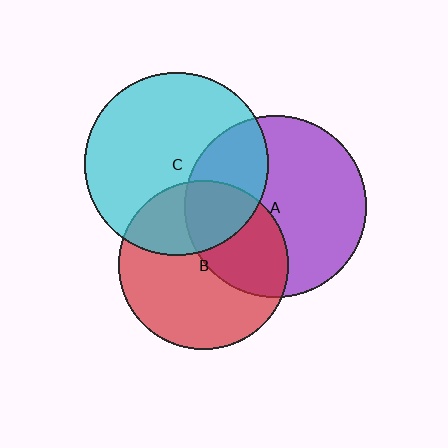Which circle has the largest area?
Circle C (cyan).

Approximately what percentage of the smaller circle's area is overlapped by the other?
Approximately 40%.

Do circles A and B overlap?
Yes.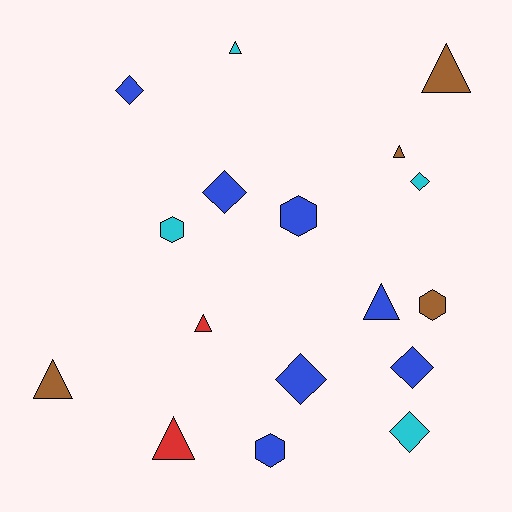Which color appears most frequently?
Blue, with 7 objects.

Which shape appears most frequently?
Triangle, with 7 objects.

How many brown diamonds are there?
There are no brown diamonds.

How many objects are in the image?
There are 17 objects.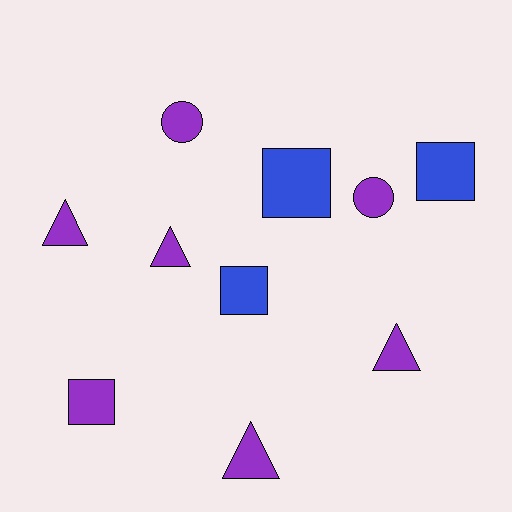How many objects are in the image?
There are 10 objects.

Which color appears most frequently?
Purple, with 7 objects.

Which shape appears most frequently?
Triangle, with 4 objects.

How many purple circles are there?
There are 2 purple circles.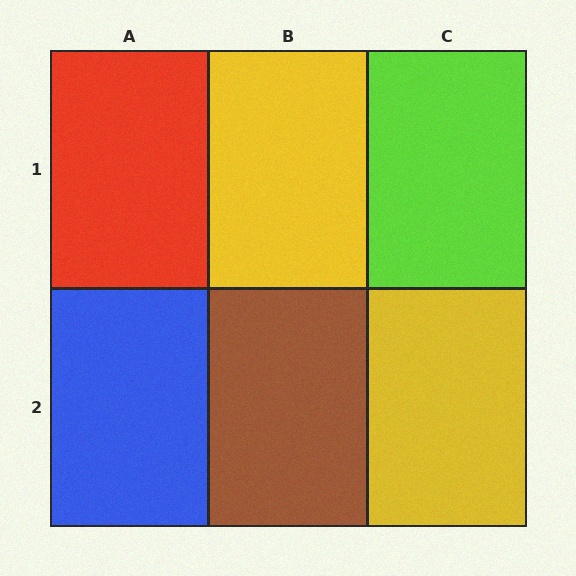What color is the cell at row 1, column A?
Red.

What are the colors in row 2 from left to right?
Blue, brown, yellow.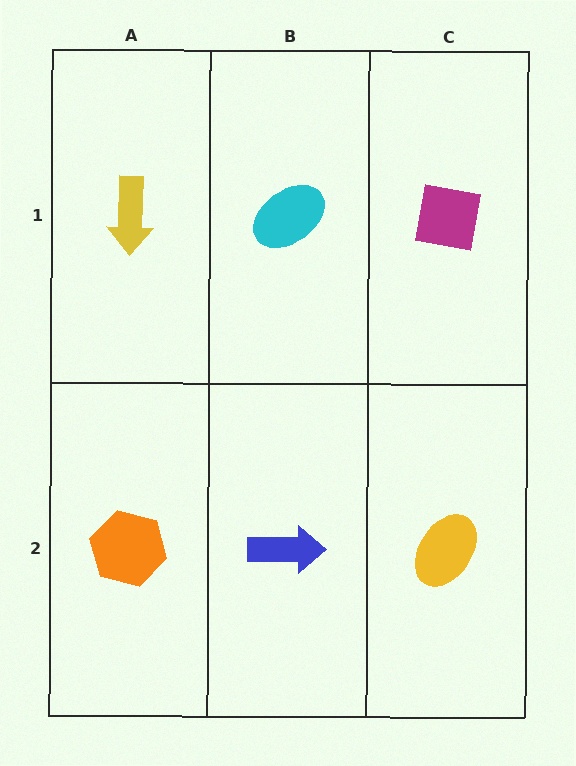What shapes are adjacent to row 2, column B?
A cyan ellipse (row 1, column B), an orange hexagon (row 2, column A), a yellow ellipse (row 2, column C).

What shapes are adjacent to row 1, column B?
A blue arrow (row 2, column B), a yellow arrow (row 1, column A), a magenta square (row 1, column C).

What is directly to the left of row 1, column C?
A cyan ellipse.